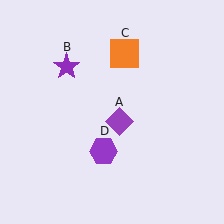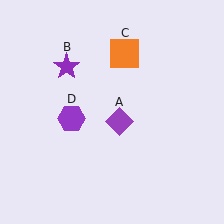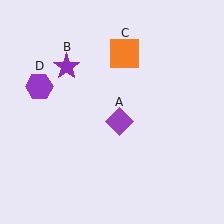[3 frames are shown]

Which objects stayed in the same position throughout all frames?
Purple diamond (object A) and purple star (object B) and orange square (object C) remained stationary.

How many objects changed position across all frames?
1 object changed position: purple hexagon (object D).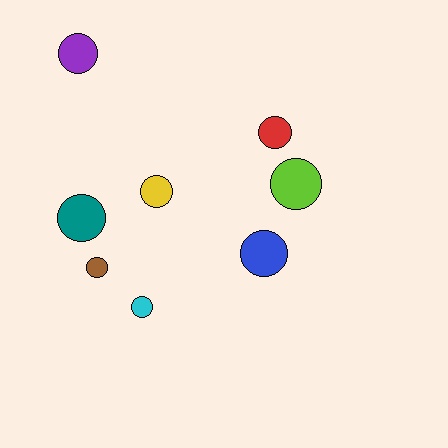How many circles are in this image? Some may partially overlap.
There are 8 circles.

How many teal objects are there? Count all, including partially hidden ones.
There is 1 teal object.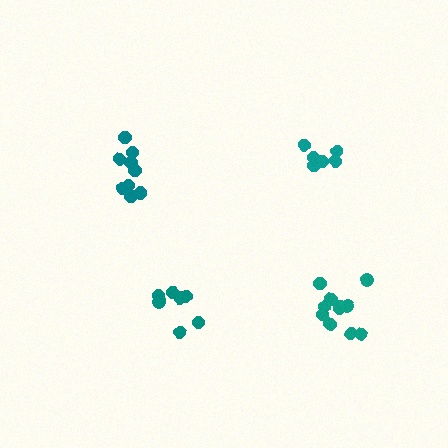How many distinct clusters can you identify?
There are 4 distinct clusters.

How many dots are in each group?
Group 1: 11 dots, Group 2: 9 dots, Group 3: 7 dots, Group 4: 6 dots (33 total).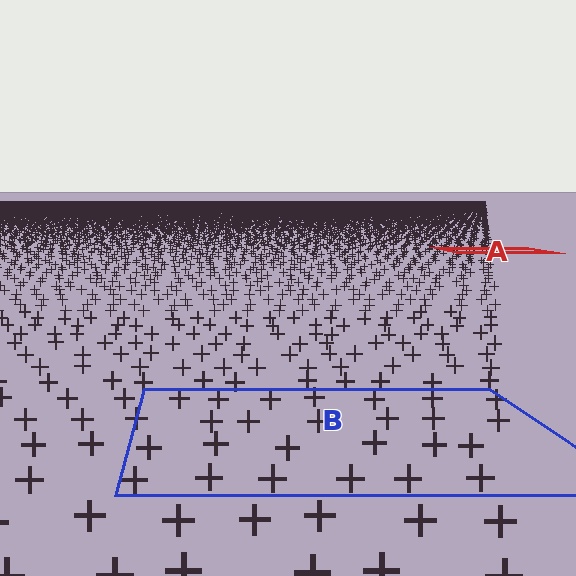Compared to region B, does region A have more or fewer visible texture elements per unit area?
Region A has more texture elements per unit area — they are packed more densely because it is farther away.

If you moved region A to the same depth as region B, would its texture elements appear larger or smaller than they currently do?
They would appear larger. At a closer depth, the same texture elements are projected at a bigger on-screen size.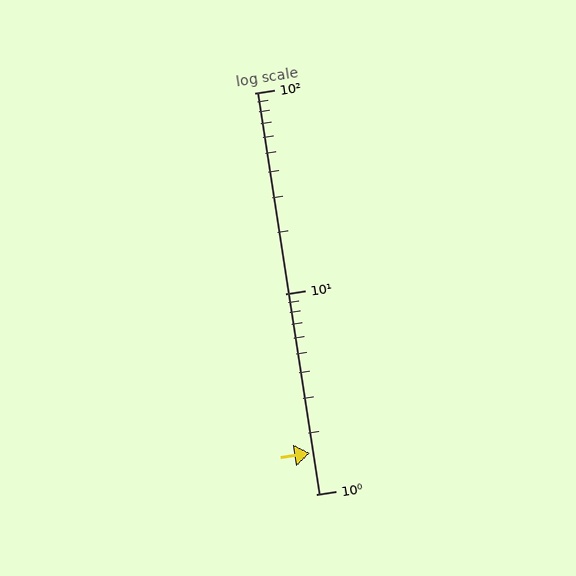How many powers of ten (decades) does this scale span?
The scale spans 2 decades, from 1 to 100.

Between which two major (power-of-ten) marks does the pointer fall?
The pointer is between 1 and 10.